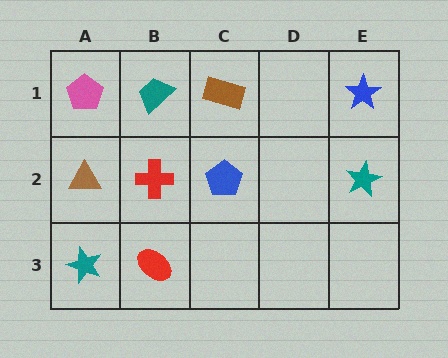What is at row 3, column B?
A red ellipse.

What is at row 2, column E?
A teal star.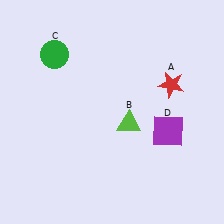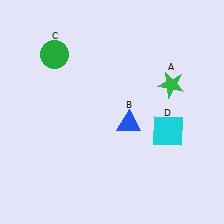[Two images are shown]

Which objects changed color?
A changed from red to green. B changed from lime to blue. D changed from purple to cyan.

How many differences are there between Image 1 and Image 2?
There are 3 differences between the two images.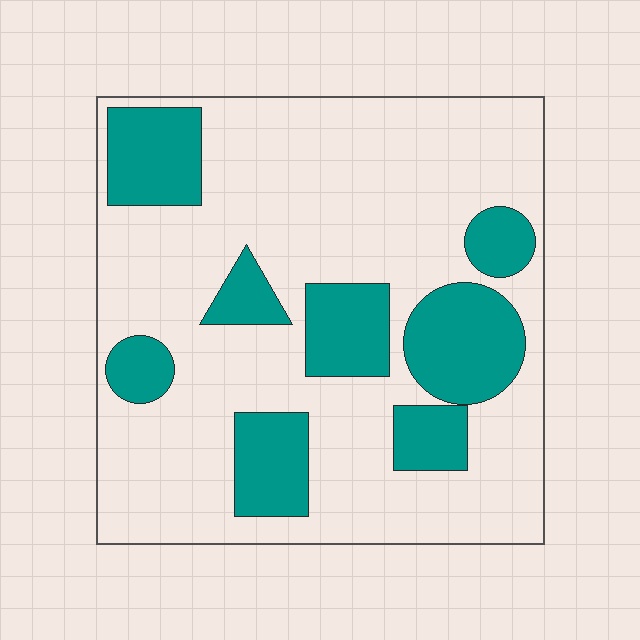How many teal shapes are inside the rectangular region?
8.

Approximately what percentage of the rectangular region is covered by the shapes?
Approximately 25%.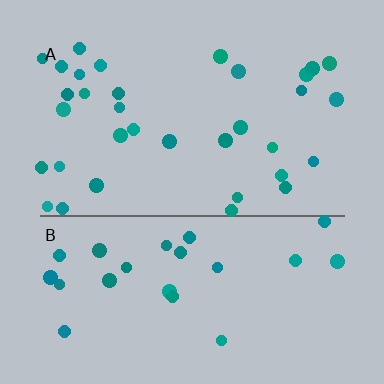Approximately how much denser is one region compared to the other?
Approximately 1.4× — region A over region B.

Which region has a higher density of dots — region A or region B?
A (the top).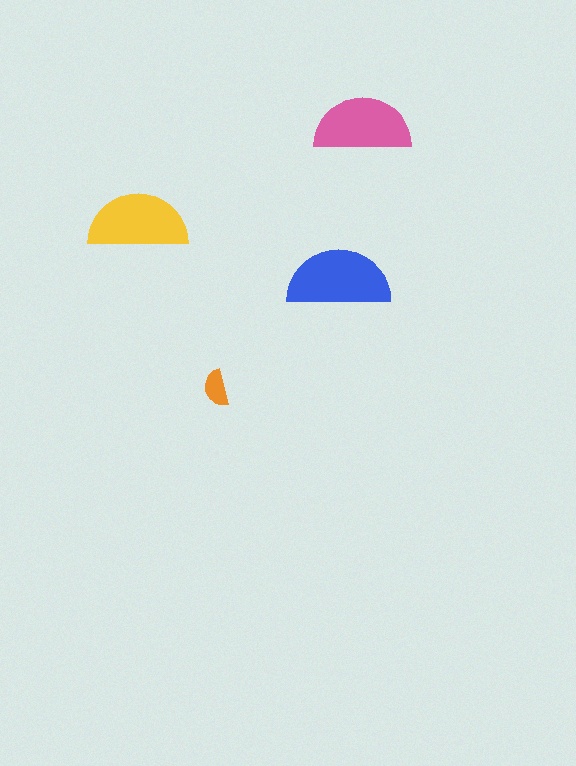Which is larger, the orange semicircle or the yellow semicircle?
The yellow one.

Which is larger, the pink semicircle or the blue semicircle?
The blue one.